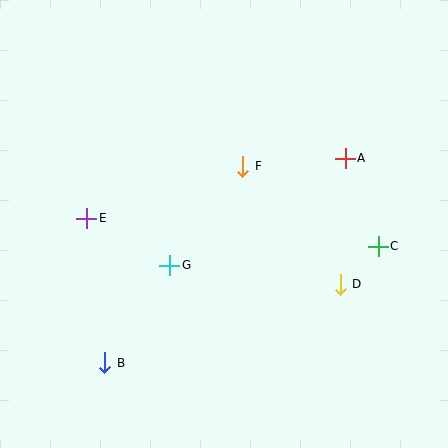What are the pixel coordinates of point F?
Point F is at (243, 166).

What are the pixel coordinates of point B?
Point B is at (105, 363).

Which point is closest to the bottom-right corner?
Point D is closest to the bottom-right corner.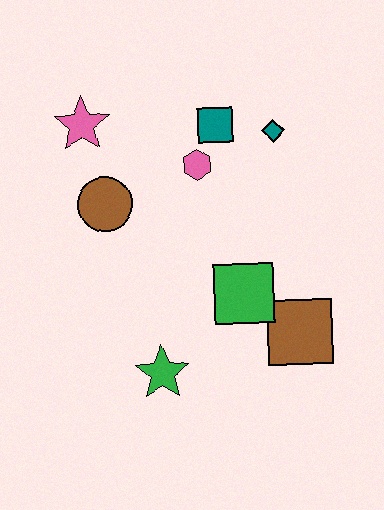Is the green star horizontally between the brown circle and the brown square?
Yes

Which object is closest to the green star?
The green square is closest to the green star.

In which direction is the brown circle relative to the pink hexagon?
The brown circle is to the left of the pink hexagon.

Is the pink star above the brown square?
Yes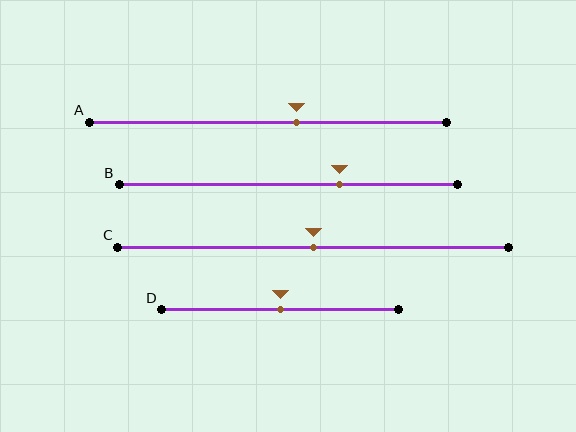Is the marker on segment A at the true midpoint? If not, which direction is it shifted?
No, the marker on segment A is shifted to the right by about 8% of the segment length.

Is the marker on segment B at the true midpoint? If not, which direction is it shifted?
No, the marker on segment B is shifted to the right by about 15% of the segment length.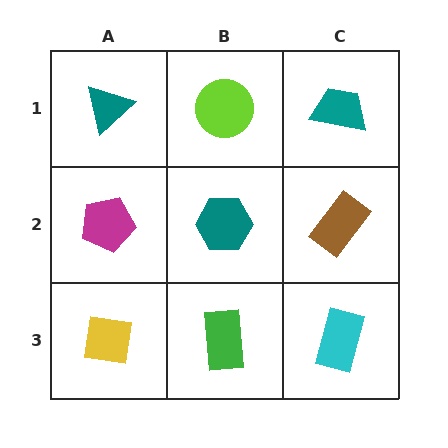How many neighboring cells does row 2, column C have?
3.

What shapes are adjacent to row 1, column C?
A brown rectangle (row 2, column C), a lime circle (row 1, column B).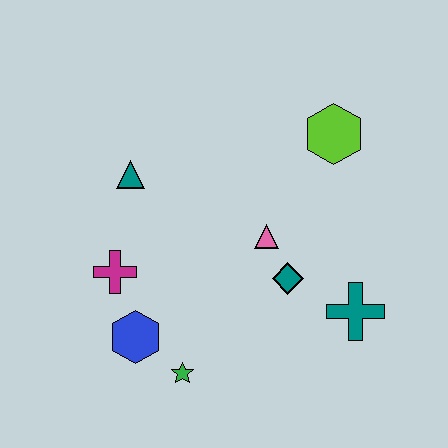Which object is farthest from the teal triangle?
The teal cross is farthest from the teal triangle.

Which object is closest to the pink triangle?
The teal diamond is closest to the pink triangle.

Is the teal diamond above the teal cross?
Yes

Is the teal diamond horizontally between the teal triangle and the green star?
No